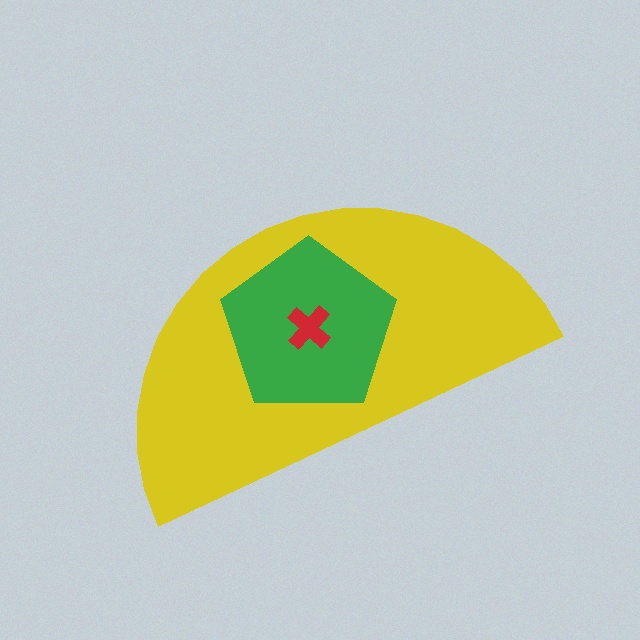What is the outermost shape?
The yellow semicircle.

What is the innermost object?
The red cross.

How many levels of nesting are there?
3.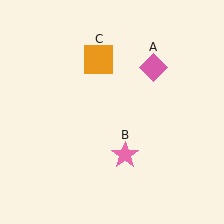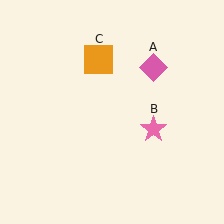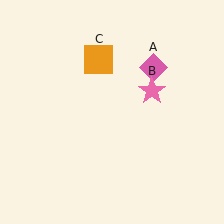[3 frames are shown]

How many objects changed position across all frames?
1 object changed position: pink star (object B).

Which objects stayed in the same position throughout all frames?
Pink diamond (object A) and orange square (object C) remained stationary.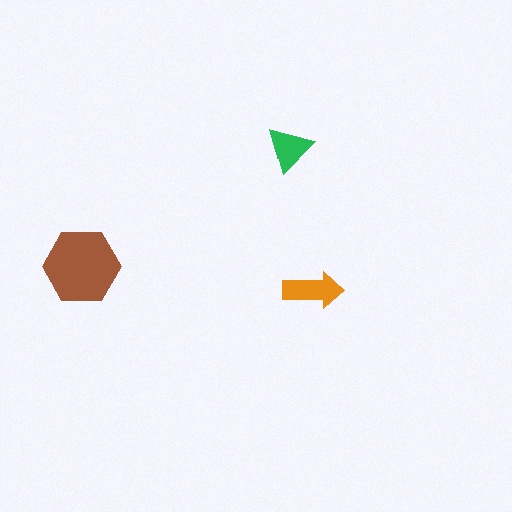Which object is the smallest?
The green triangle.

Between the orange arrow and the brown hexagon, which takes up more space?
The brown hexagon.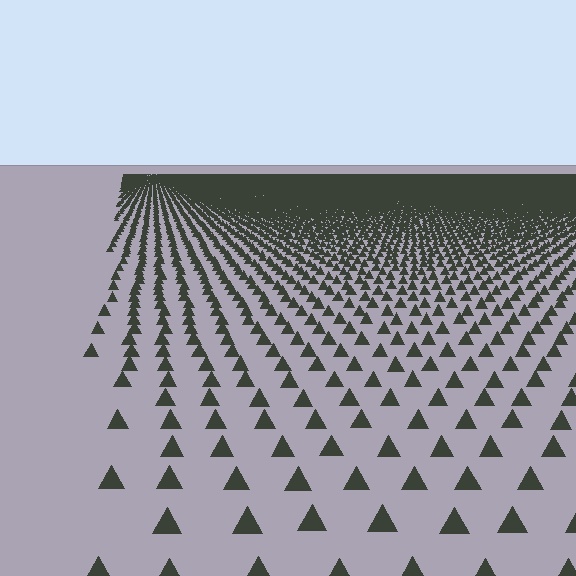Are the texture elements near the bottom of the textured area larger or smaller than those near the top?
Larger. Near the bottom, elements are closer to the viewer and appear at a bigger on-screen size.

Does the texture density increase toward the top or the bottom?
Density increases toward the top.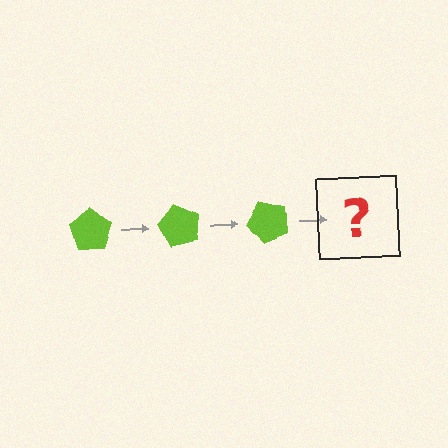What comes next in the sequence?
The next element should be a lime pentagon rotated 180 degrees.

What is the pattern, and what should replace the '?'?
The pattern is that the pentagon rotates 60 degrees each step. The '?' should be a lime pentagon rotated 180 degrees.